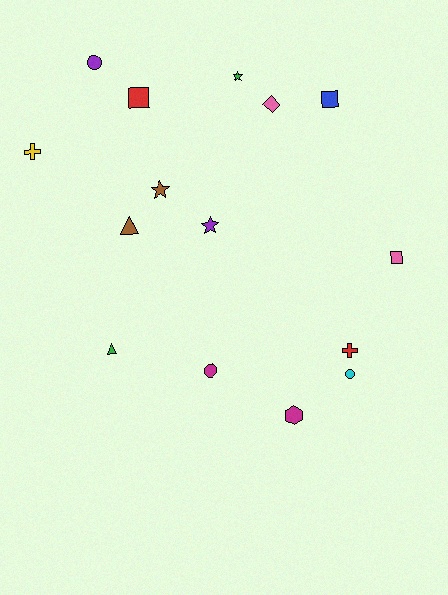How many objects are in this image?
There are 15 objects.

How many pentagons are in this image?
There are no pentagons.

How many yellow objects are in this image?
There is 1 yellow object.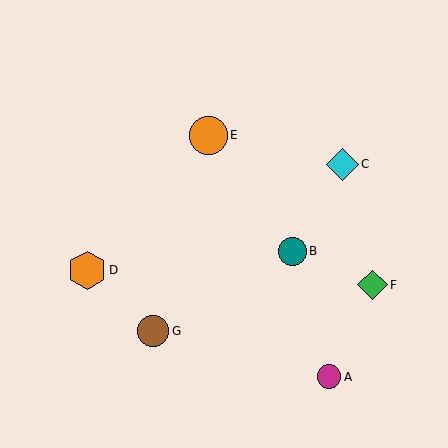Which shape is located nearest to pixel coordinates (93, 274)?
The orange hexagon (labeled D) at (87, 270) is nearest to that location.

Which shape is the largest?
The orange circle (labeled E) is the largest.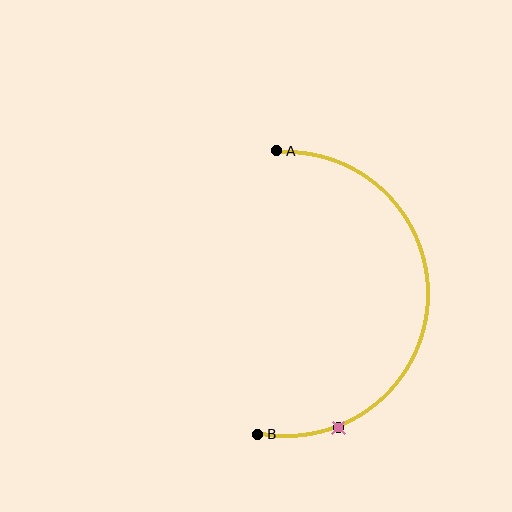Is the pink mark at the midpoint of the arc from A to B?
No. The pink mark lies on the arc but is closer to endpoint B. The arc midpoint would be at the point on the curve equidistant along the arc from both A and B.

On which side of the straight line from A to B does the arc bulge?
The arc bulges to the right of the straight line connecting A and B.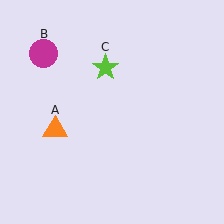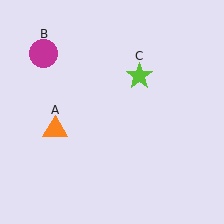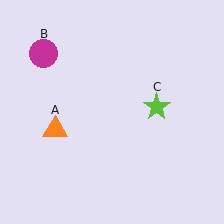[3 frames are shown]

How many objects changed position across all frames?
1 object changed position: lime star (object C).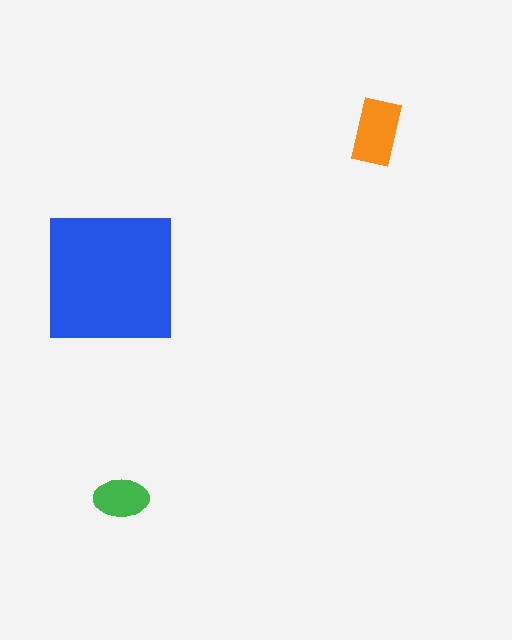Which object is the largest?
The blue square.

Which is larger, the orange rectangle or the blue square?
The blue square.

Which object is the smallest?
The green ellipse.